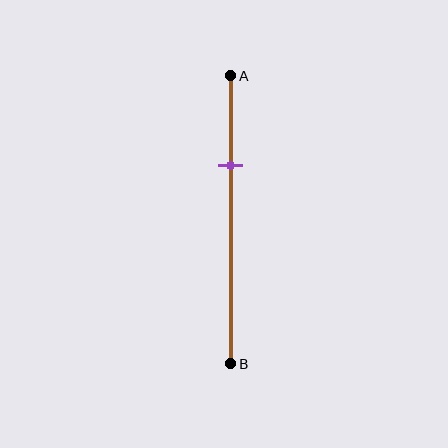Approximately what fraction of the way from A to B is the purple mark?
The purple mark is approximately 30% of the way from A to B.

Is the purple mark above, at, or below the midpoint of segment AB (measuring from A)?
The purple mark is above the midpoint of segment AB.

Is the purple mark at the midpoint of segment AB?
No, the mark is at about 30% from A, not at the 50% midpoint.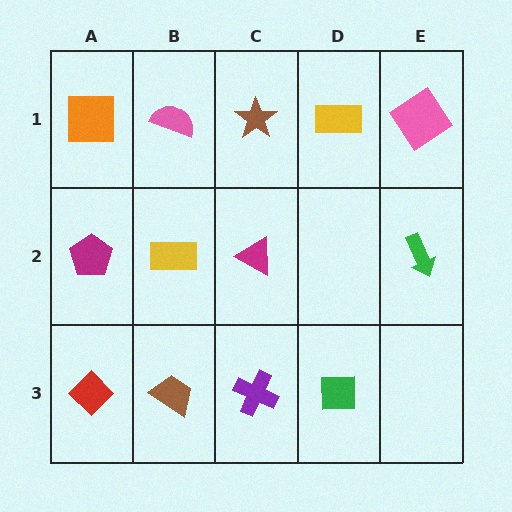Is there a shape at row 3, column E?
No, that cell is empty.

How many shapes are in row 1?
5 shapes.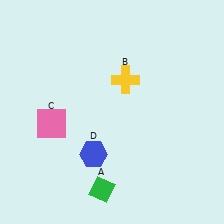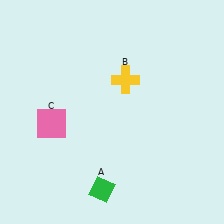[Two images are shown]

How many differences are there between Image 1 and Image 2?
There is 1 difference between the two images.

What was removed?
The blue hexagon (D) was removed in Image 2.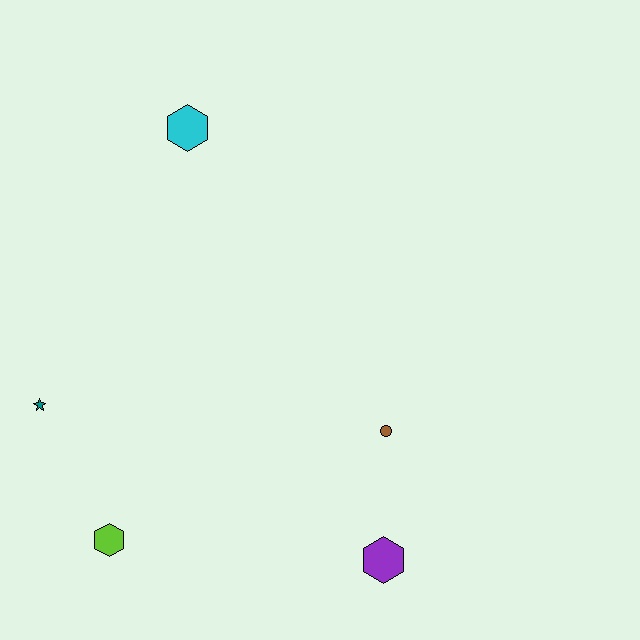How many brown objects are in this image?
There is 1 brown object.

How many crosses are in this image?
There are no crosses.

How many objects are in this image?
There are 5 objects.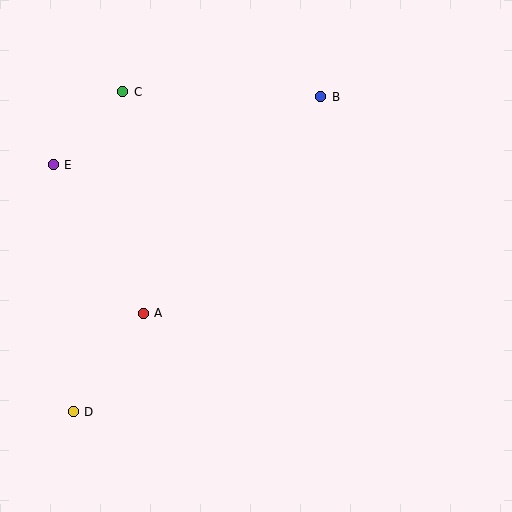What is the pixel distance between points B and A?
The distance between B and A is 280 pixels.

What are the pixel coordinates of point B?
Point B is at (321, 97).